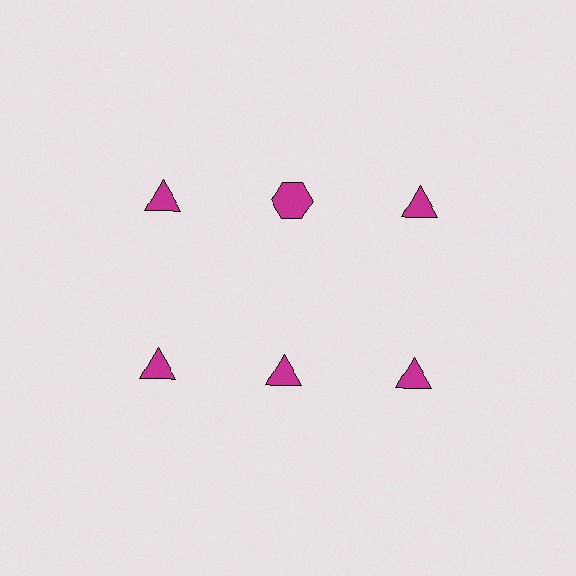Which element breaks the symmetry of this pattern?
The magenta hexagon in the top row, second from left column breaks the symmetry. All other shapes are magenta triangles.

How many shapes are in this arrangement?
There are 6 shapes arranged in a grid pattern.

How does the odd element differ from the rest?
It has a different shape: hexagon instead of triangle.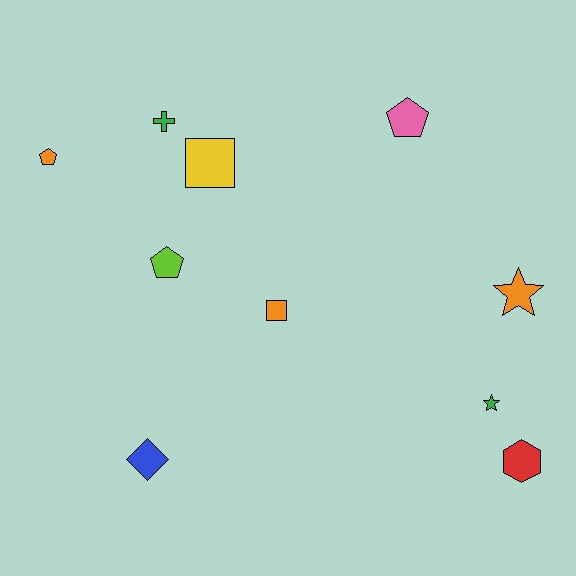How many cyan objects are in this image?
There are no cyan objects.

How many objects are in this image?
There are 10 objects.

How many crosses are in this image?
There is 1 cross.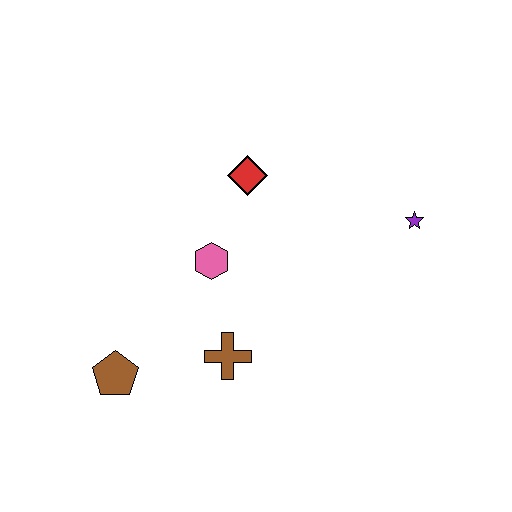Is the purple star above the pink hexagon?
Yes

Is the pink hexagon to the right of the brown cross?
No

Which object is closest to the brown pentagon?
The brown cross is closest to the brown pentagon.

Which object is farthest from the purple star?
The brown pentagon is farthest from the purple star.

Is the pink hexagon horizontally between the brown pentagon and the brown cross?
Yes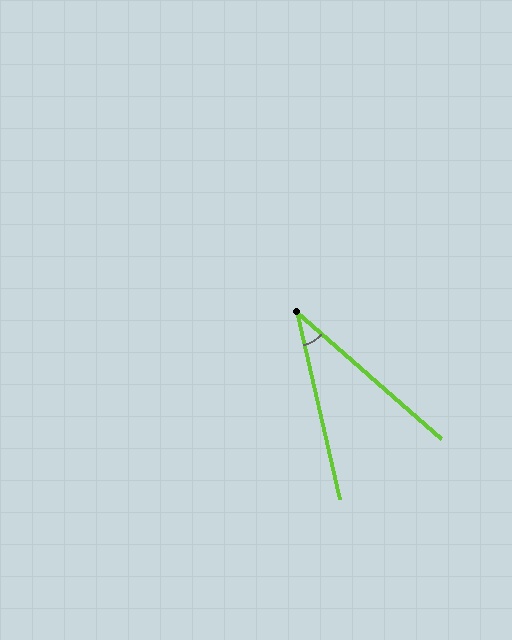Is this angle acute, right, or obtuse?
It is acute.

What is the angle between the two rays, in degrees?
Approximately 36 degrees.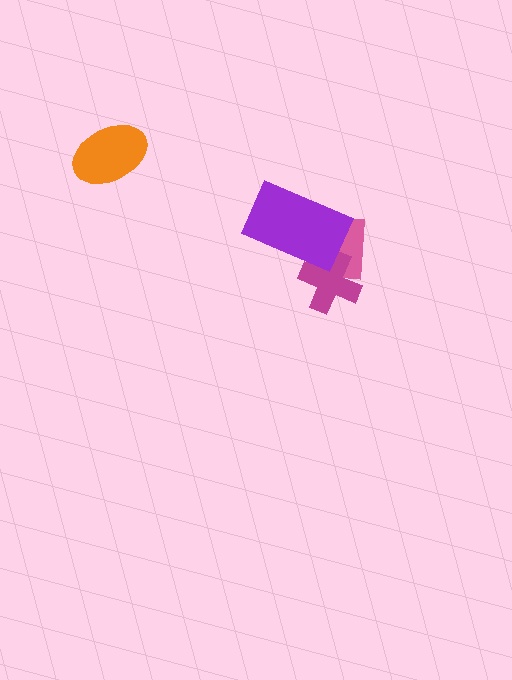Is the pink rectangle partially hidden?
Yes, it is partially covered by another shape.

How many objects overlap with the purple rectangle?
2 objects overlap with the purple rectangle.